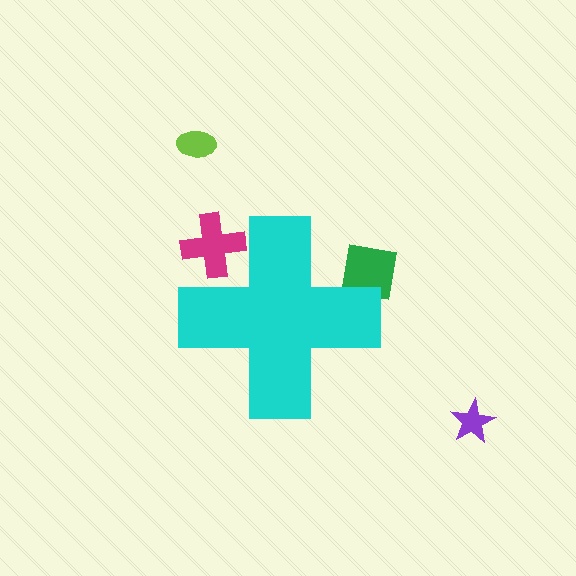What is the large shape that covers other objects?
A cyan cross.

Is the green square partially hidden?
Yes, the green square is partially hidden behind the cyan cross.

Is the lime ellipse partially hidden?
No, the lime ellipse is fully visible.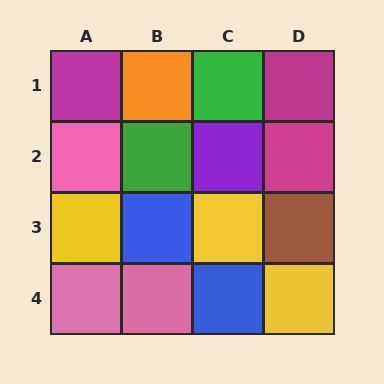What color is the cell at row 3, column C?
Yellow.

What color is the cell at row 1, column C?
Green.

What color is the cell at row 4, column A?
Pink.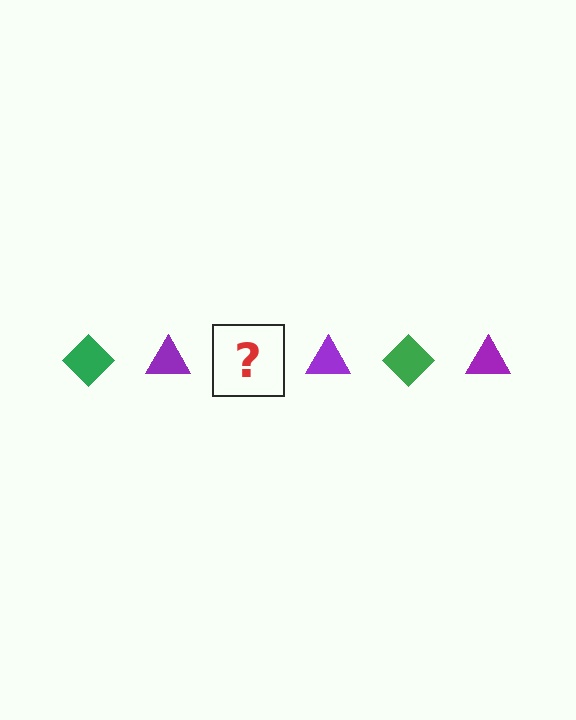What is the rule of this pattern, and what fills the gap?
The rule is that the pattern alternates between green diamond and purple triangle. The gap should be filled with a green diamond.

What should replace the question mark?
The question mark should be replaced with a green diamond.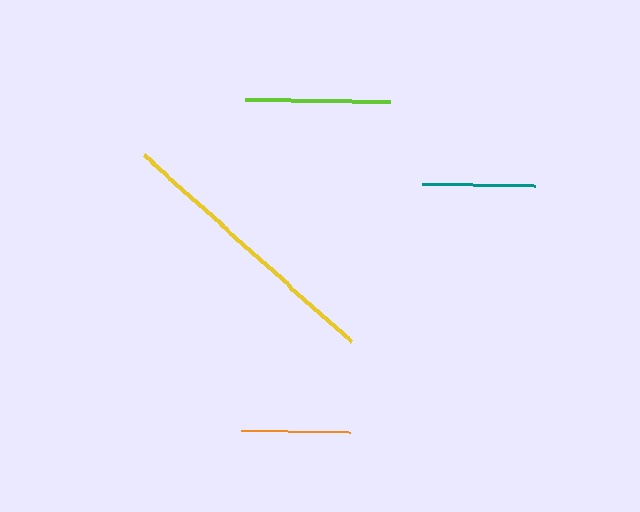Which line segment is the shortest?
The orange line is the shortest at approximately 109 pixels.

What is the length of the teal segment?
The teal segment is approximately 113 pixels long.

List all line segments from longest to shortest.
From longest to shortest: yellow, lime, teal, orange.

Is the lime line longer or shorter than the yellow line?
The yellow line is longer than the lime line.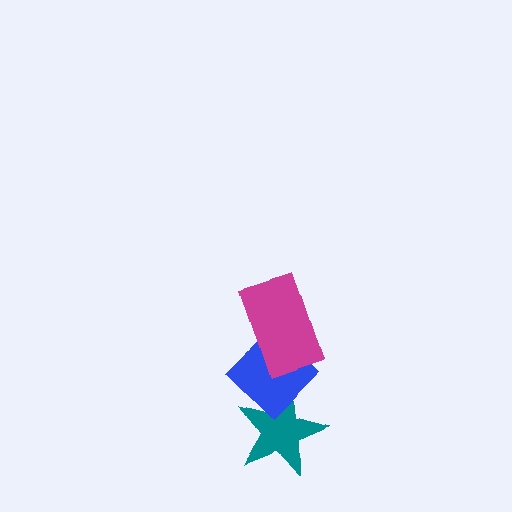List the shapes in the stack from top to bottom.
From top to bottom: the magenta rectangle, the blue diamond, the teal star.